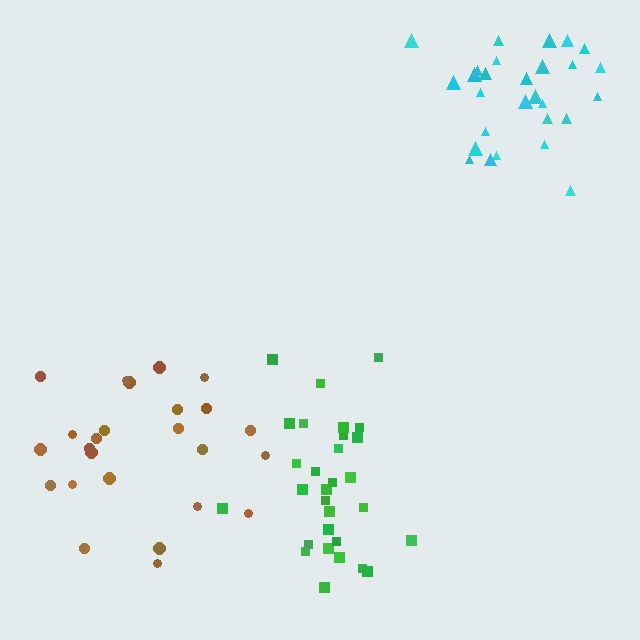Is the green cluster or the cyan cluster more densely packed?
Green.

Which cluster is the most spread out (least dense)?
Brown.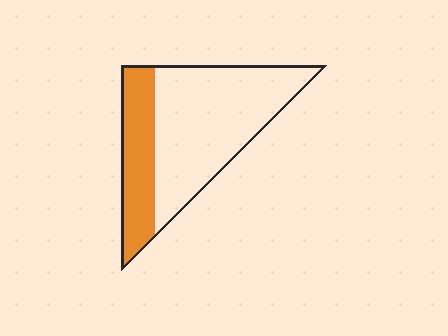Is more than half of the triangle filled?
No.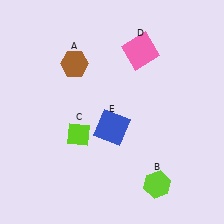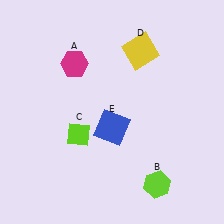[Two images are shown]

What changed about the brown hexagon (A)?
In Image 1, A is brown. In Image 2, it changed to magenta.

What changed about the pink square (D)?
In Image 1, D is pink. In Image 2, it changed to yellow.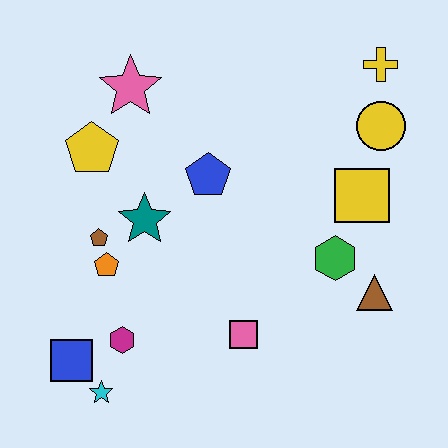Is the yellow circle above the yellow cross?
No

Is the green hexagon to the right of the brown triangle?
No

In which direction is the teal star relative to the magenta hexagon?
The teal star is above the magenta hexagon.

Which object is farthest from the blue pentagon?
The cyan star is farthest from the blue pentagon.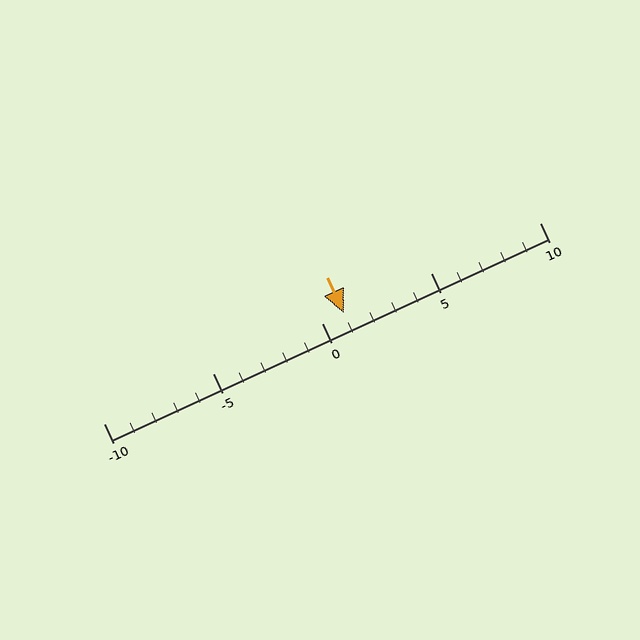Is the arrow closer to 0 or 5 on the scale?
The arrow is closer to 0.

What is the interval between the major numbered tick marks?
The major tick marks are spaced 5 units apart.